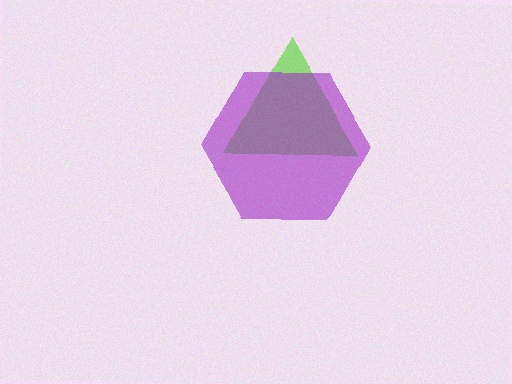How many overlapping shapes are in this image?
There are 2 overlapping shapes in the image.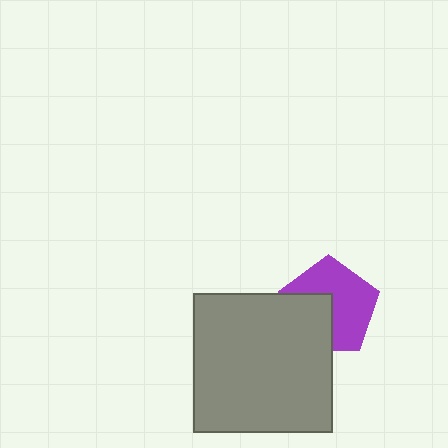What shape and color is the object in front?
The object in front is a gray square.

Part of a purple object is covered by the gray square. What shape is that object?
It is a pentagon.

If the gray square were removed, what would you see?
You would see the complete purple pentagon.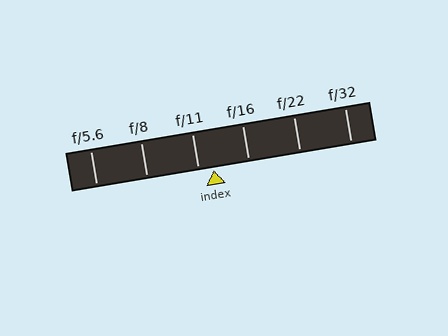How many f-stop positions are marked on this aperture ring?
There are 6 f-stop positions marked.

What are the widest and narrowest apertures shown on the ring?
The widest aperture shown is f/5.6 and the narrowest is f/32.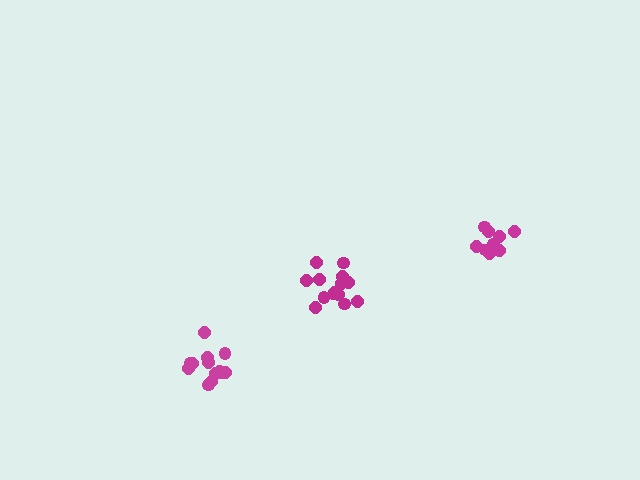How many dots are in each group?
Group 1: 13 dots, Group 2: 14 dots, Group 3: 10 dots (37 total).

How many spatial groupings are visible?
There are 3 spatial groupings.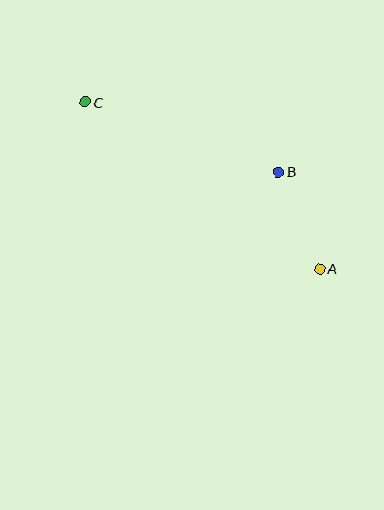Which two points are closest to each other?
Points A and B are closest to each other.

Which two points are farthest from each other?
Points A and C are farthest from each other.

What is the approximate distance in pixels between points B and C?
The distance between B and C is approximately 206 pixels.